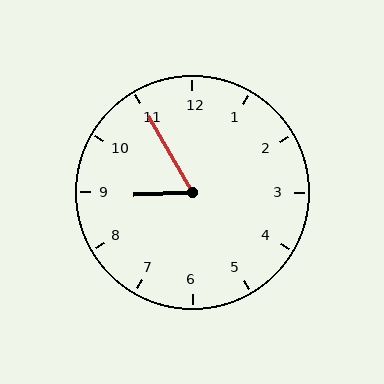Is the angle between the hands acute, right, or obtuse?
It is acute.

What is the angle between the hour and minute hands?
Approximately 62 degrees.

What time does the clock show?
8:55.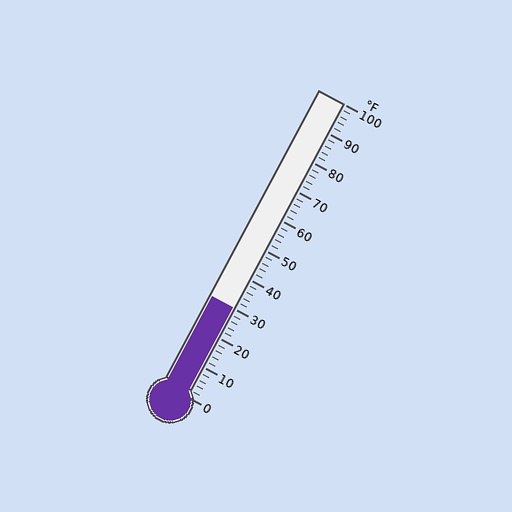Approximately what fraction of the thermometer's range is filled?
The thermometer is filled to approximately 30% of its range.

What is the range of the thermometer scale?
The thermometer scale ranges from 0°F to 100°F.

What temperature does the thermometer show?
The thermometer shows approximately 30°F.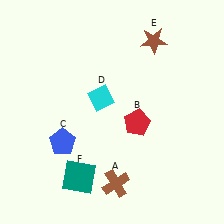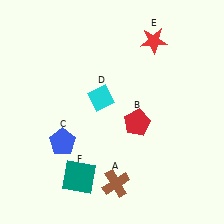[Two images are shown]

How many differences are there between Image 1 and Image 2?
There is 1 difference between the two images.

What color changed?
The star (E) changed from brown in Image 1 to red in Image 2.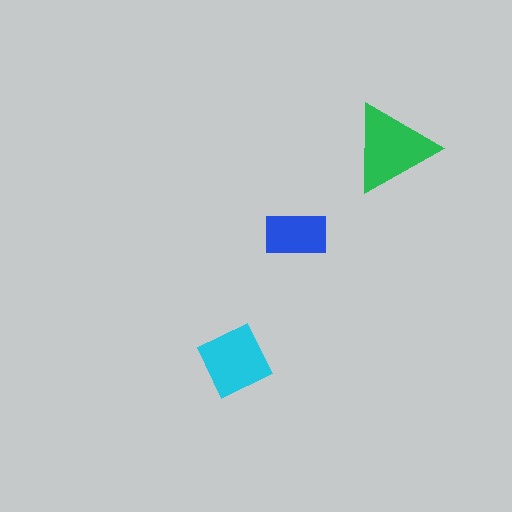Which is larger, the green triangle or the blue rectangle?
The green triangle.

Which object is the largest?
The green triangle.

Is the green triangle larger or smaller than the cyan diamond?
Larger.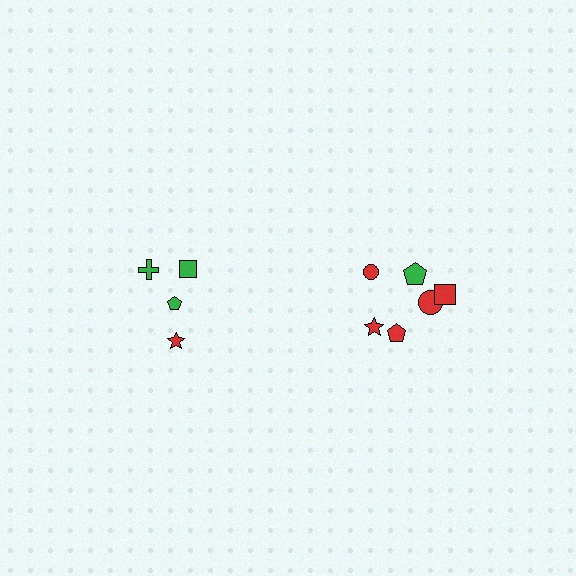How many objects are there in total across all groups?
There are 10 objects.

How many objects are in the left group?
There are 4 objects.